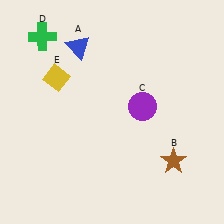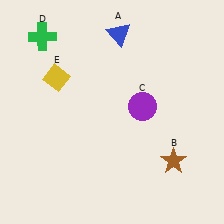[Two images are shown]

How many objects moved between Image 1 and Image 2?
1 object moved between the two images.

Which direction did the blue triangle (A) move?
The blue triangle (A) moved right.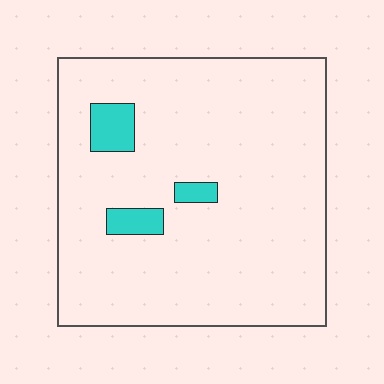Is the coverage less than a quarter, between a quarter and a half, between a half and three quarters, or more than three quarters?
Less than a quarter.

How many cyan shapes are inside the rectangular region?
3.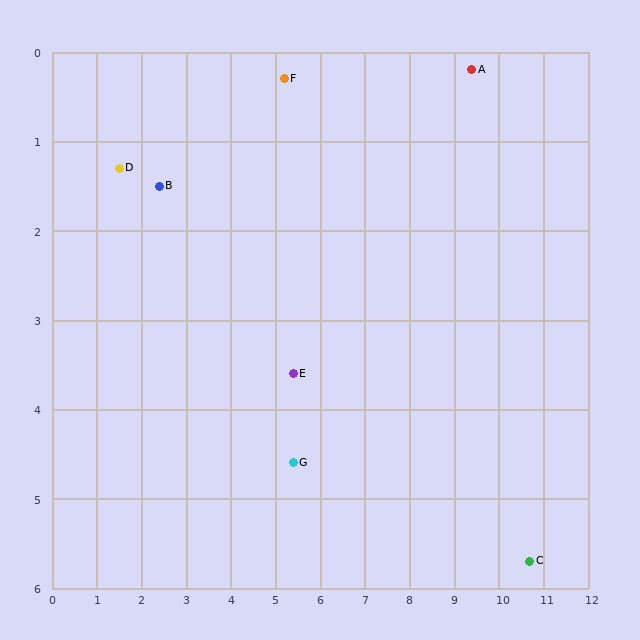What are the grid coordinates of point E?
Point E is at approximately (5.4, 3.6).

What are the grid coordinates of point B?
Point B is at approximately (2.4, 1.5).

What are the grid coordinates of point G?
Point G is at approximately (5.4, 4.6).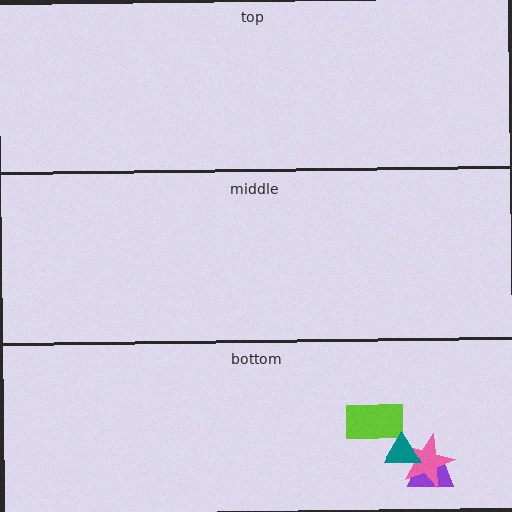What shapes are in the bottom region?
The purple trapezoid, the pink star, the lime rectangle, the teal triangle.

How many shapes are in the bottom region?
4.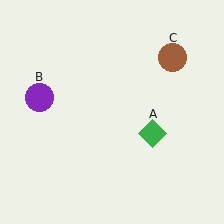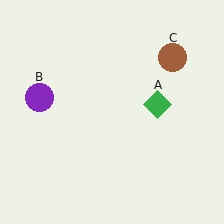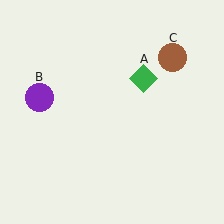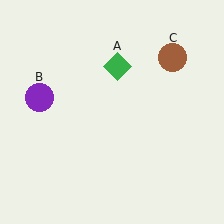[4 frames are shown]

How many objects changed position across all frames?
1 object changed position: green diamond (object A).